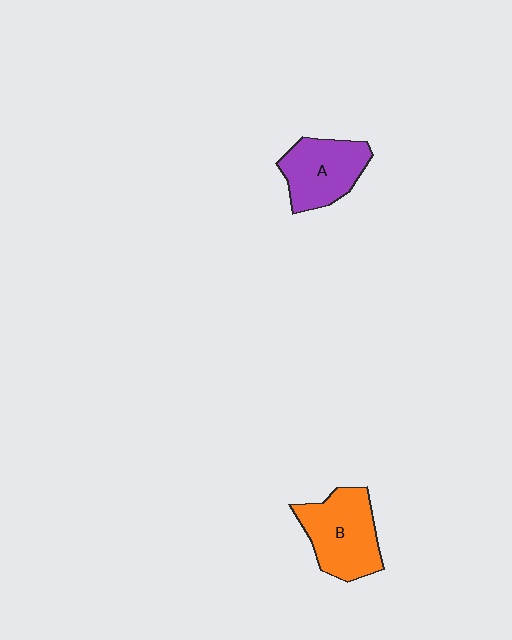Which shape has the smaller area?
Shape A (purple).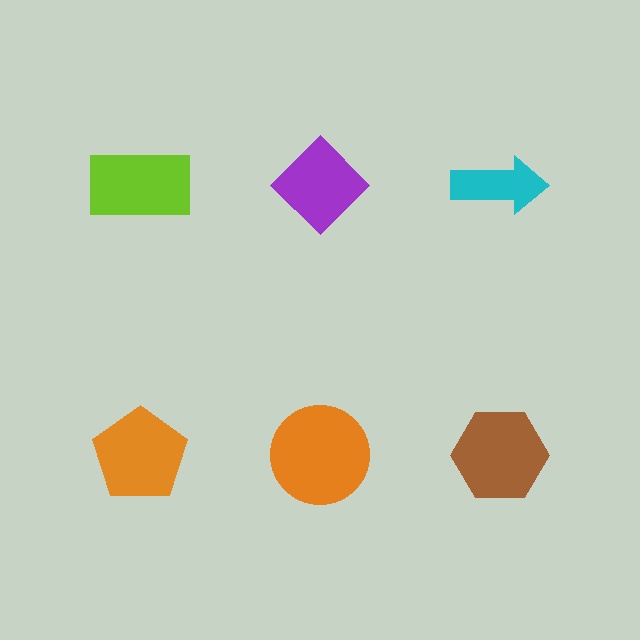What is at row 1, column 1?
A lime rectangle.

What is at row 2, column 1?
An orange pentagon.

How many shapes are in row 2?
3 shapes.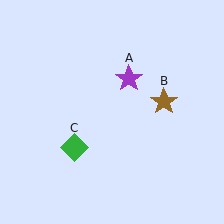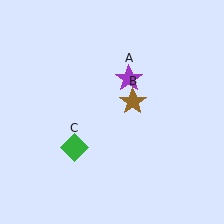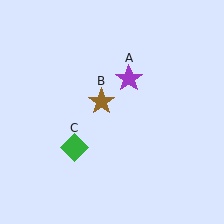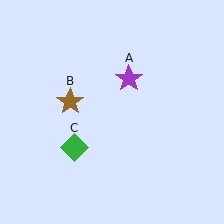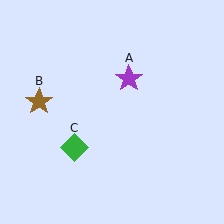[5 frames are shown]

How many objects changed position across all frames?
1 object changed position: brown star (object B).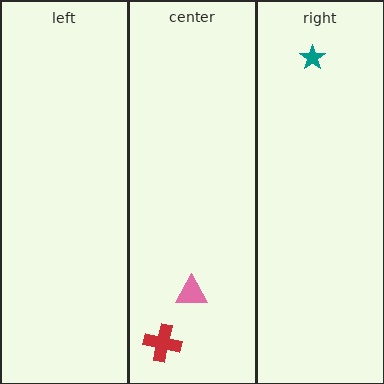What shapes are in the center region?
The pink triangle, the red cross.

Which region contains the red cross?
The center region.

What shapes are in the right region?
The teal star.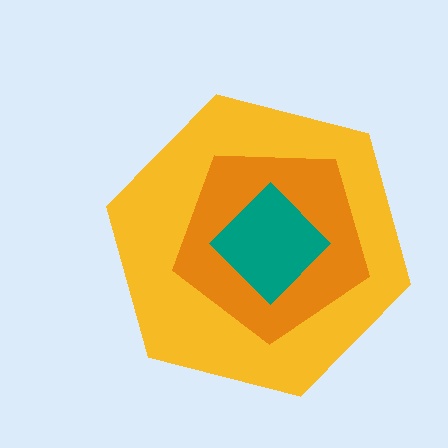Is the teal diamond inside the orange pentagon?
Yes.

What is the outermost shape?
The yellow hexagon.